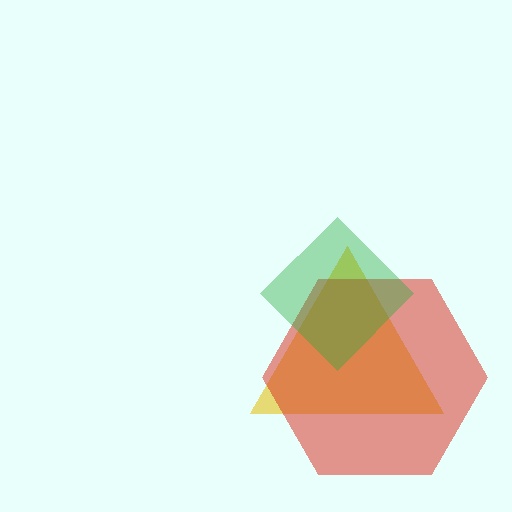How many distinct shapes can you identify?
There are 3 distinct shapes: a yellow triangle, a red hexagon, a green diamond.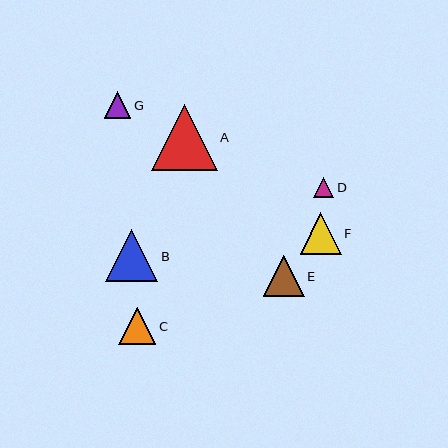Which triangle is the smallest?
Triangle D is the smallest with a size of approximately 20 pixels.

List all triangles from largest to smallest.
From largest to smallest: A, B, F, E, C, G, D.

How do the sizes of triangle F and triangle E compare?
Triangle F and triangle E are approximately the same size.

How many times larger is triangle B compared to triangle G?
Triangle B is approximately 2.0 times the size of triangle G.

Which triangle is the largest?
Triangle A is the largest with a size of approximately 66 pixels.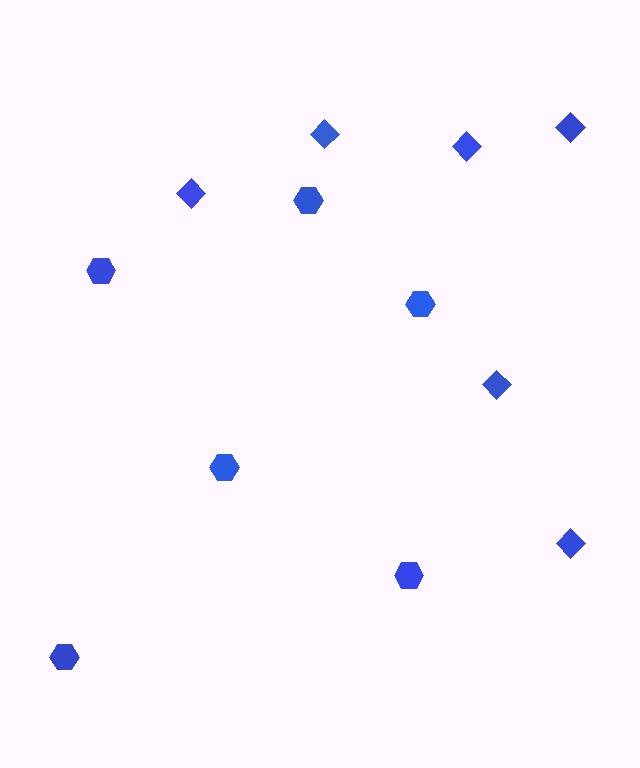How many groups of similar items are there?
There are 2 groups: one group of diamonds (6) and one group of hexagons (6).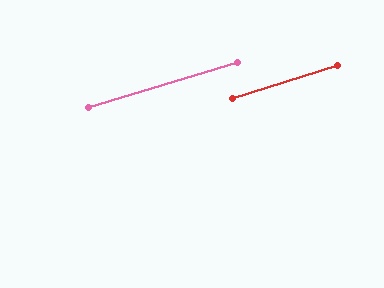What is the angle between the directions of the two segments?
Approximately 1 degree.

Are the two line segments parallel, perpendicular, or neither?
Parallel — their directions differ by only 0.6°.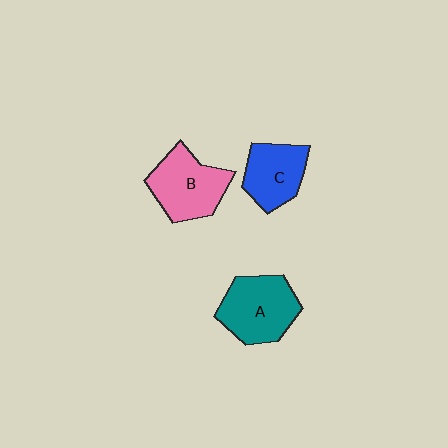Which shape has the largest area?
Shape A (teal).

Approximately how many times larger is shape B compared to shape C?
Approximately 1.2 times.